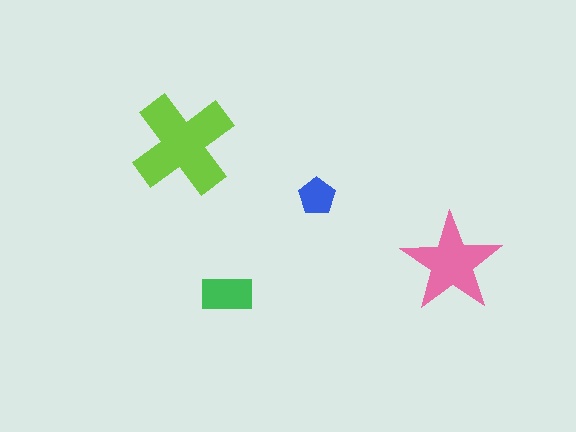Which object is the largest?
The lime cross.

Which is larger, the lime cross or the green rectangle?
The lime cross.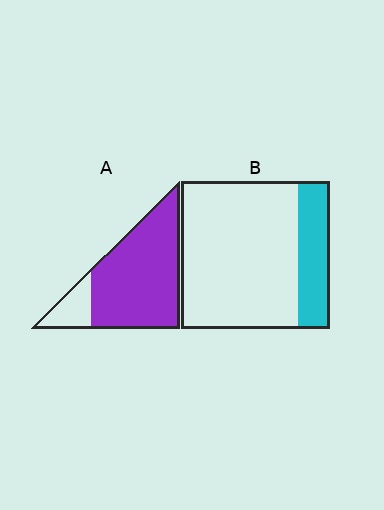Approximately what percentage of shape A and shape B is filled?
A is approximately 85% and B is approximately 20%.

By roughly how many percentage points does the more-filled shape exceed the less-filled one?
By roughly 60 percentage points (A over B).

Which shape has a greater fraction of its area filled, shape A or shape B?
Shape A.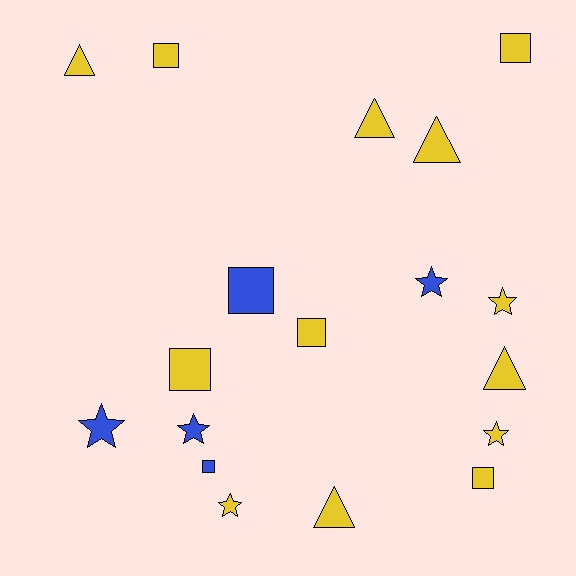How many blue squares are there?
There are 2 blue squares.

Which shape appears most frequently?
Square, with 7 objects.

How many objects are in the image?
There are 18 objects.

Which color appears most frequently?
Yellow, with 13 objects.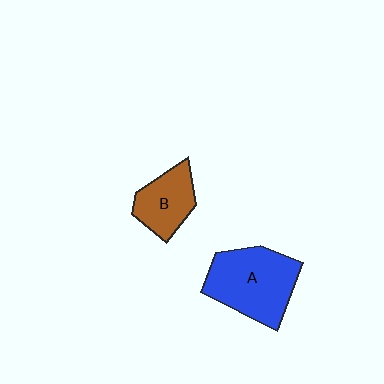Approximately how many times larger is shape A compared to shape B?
Approximately 1.7 times.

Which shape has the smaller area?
Shape B (brown).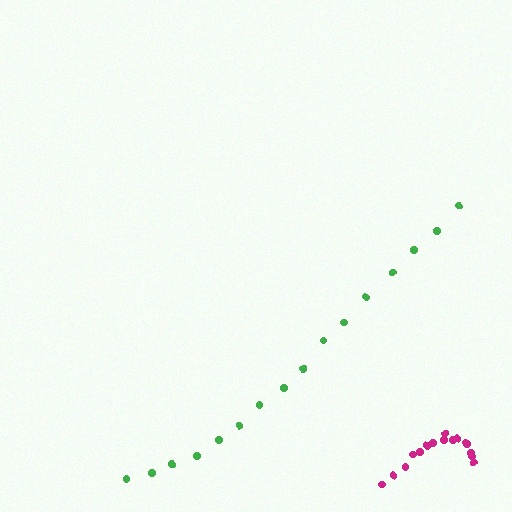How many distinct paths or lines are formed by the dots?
There are 2 distinct paths.